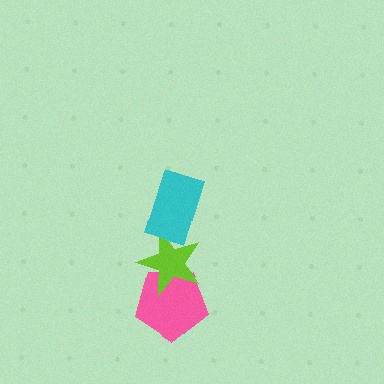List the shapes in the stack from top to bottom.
From top to bottom: the cyan rectangle, the lime star, the pink pentagon.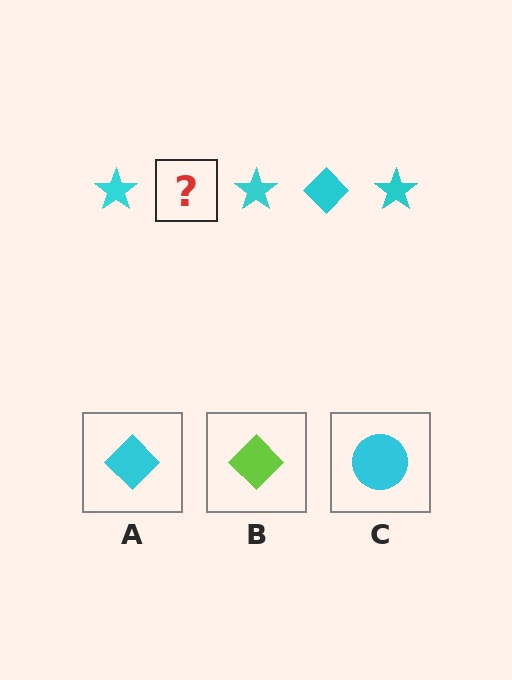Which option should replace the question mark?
Option A.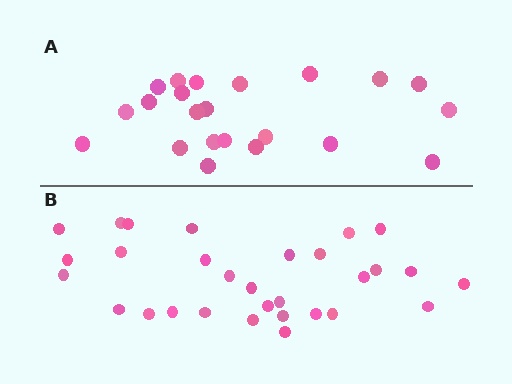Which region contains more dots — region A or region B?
Region B (the bottom region) has more dots.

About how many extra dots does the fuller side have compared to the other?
Region B has roughly 8 or so more dots than region A.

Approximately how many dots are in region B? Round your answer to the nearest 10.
About 30 dots.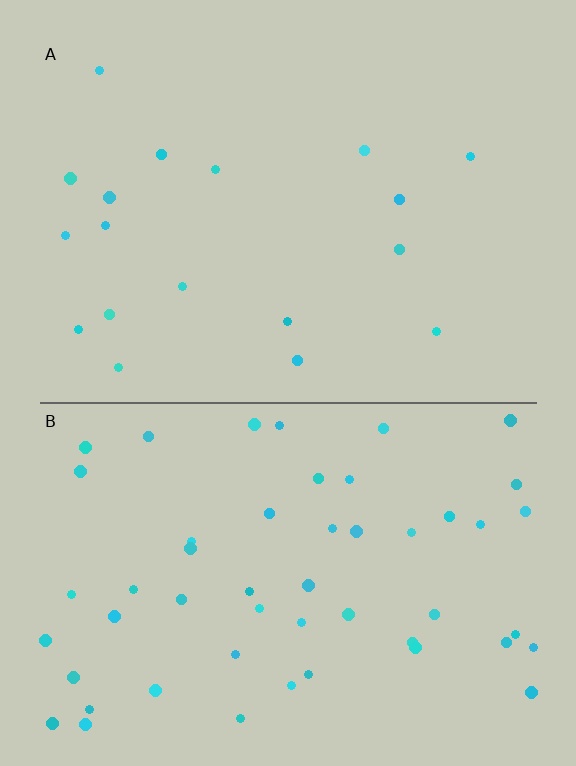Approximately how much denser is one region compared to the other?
Approximately 2.8× — region B over region A.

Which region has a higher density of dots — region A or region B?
B (the bottom).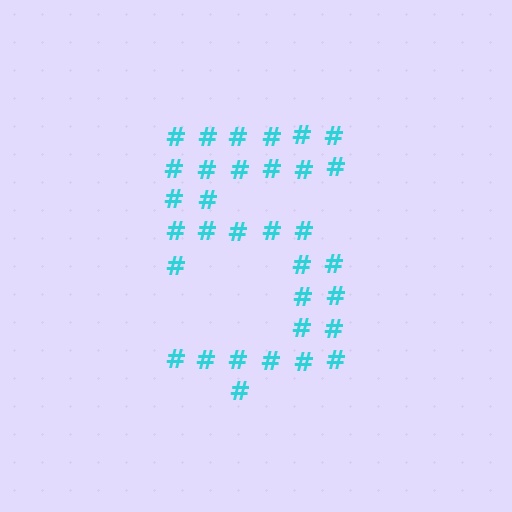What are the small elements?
The small elements are hash symbols.